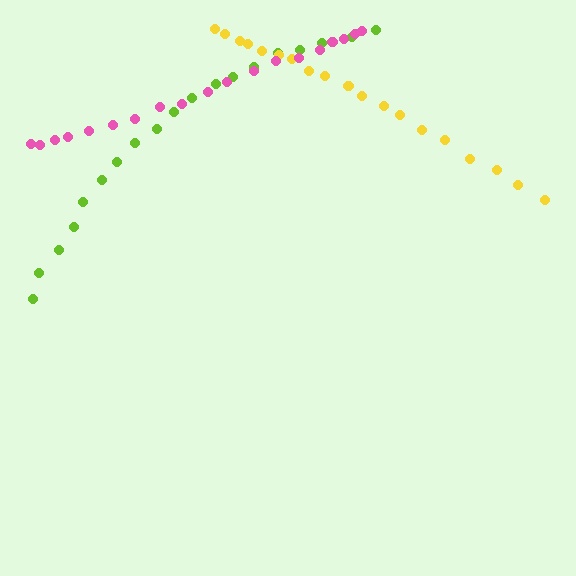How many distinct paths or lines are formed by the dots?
There are 3 distinct paths.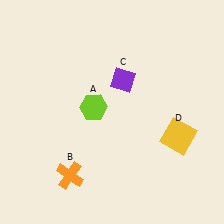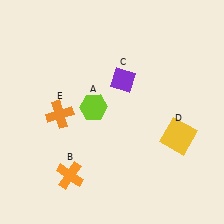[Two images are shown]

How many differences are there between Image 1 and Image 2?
There is 1 difference between the two images.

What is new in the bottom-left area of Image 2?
An orange cross (E) was added in the bottom-left area of Image 2.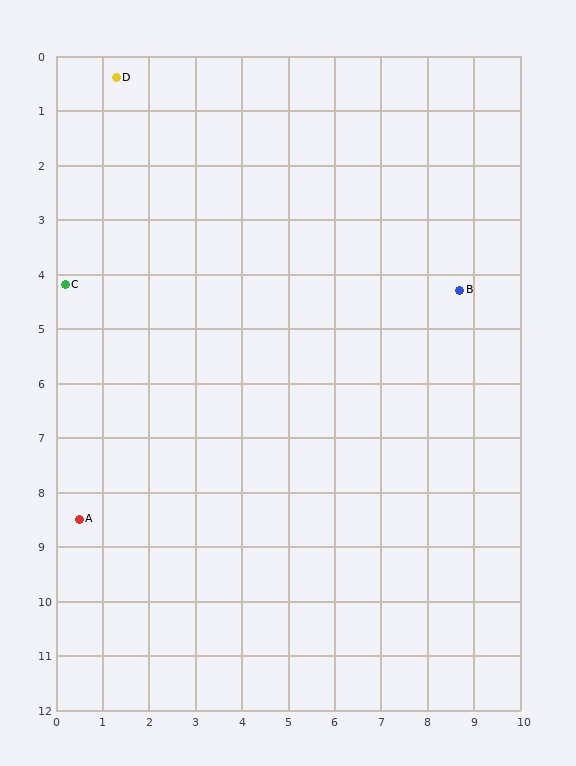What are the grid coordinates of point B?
Point B is at approximately (8.7, 4.3).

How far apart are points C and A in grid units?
Points C and A are about 4.3 grid units apart.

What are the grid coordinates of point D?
Point D is at approximately (1.3, 0.4).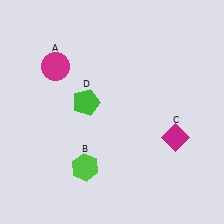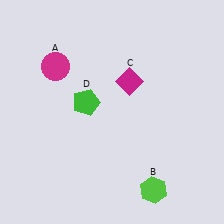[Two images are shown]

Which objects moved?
The objects that moved are: the lime hexagon (B), the magenta diamond (C).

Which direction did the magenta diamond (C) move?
The magenta diamond (C) moved up.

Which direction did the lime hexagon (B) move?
The lime hexagon (B) moved right.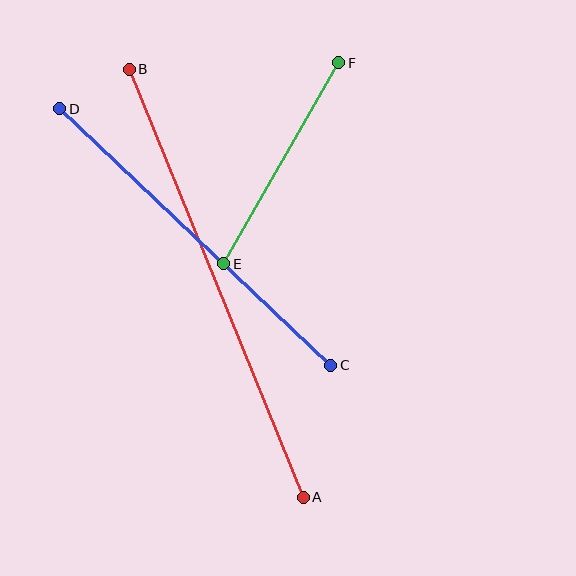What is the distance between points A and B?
The distance is approximately 462 pixels.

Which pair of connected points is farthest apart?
Points A and B are farthest apart.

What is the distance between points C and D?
The distance is approximately 373 pixels.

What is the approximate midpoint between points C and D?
The midpoint is at approximately (195, 237) pixels.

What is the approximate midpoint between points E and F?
The midpoint is at approximately (281, 163) pixels.